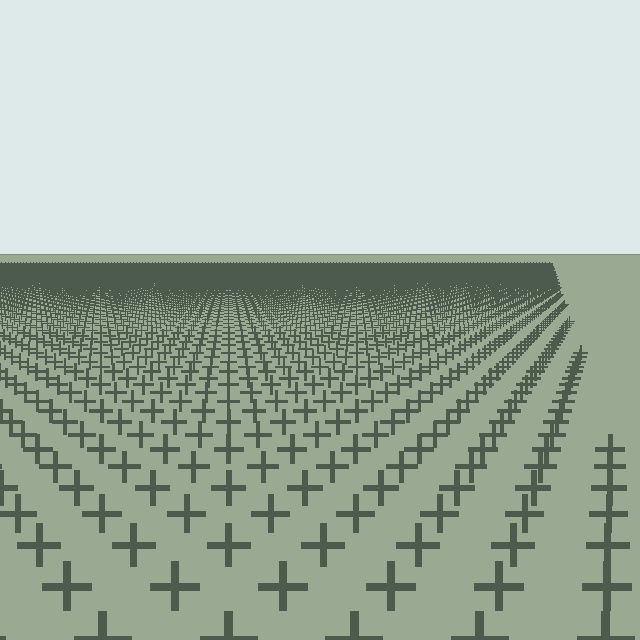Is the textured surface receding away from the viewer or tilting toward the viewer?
The surface is receding away from the viewer. Texture elements get smaller and denser toward the top.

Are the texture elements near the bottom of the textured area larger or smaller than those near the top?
Larger. Near the bottom, elements are closer to the viewer and appear at a bigger on-screen size.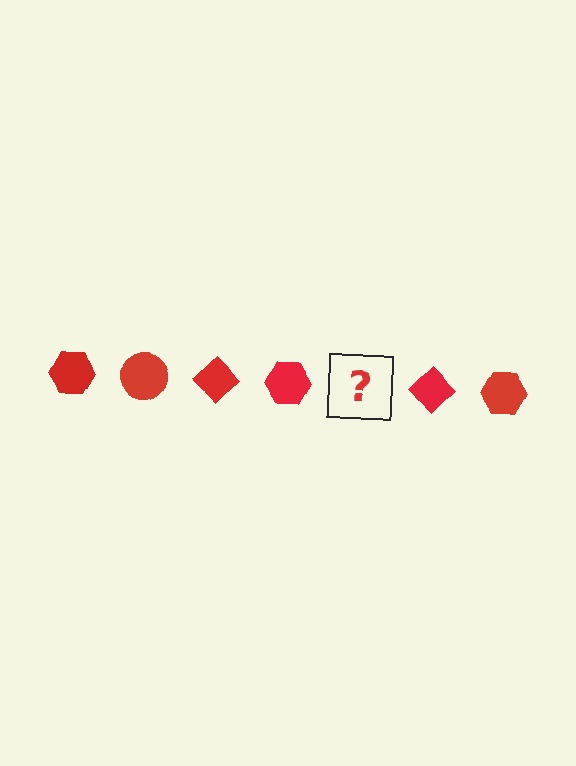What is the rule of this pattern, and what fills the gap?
The rule is that the pattern cycles through hexagon, circle, diamond shapes in red. The gap should be filled with a red circle.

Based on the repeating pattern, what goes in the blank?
The blank should be a red circle.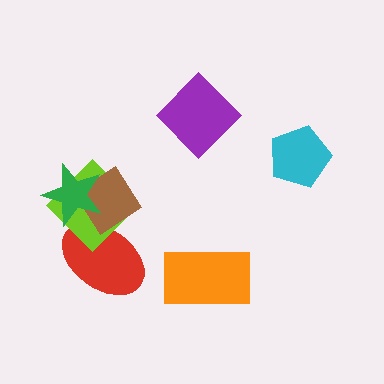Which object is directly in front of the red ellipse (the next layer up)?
The lime diamond is directly in front of the red ellipse.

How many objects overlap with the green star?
3 objects overlap with the green star.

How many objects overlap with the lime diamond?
3 objects overlap with the lime diamond.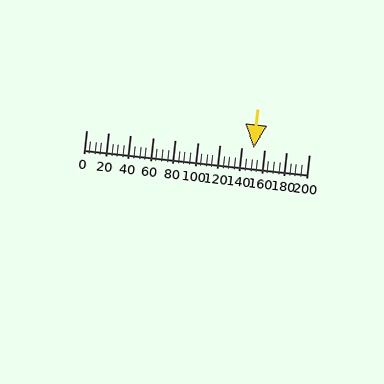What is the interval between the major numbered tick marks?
The major tick marks are spaced 20 units apart.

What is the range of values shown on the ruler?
The ruler shows values from 0 to 200.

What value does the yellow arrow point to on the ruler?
The yellow arrow points to approximately 150.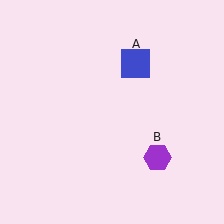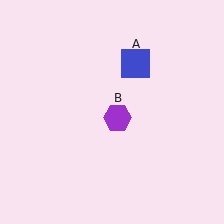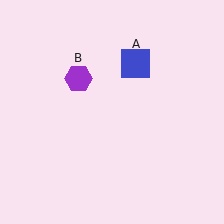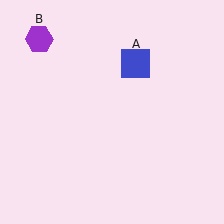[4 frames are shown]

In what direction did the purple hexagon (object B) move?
The purple hexagon (object B) moved up and to the left.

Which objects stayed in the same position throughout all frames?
Blue square (object A) remained stationary.